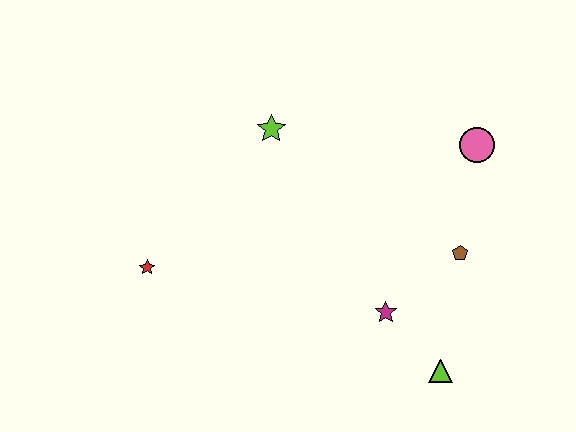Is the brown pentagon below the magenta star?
No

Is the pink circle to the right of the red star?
Yes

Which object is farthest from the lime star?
The lime triangle is farthest from the lime star.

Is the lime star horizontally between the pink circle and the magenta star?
No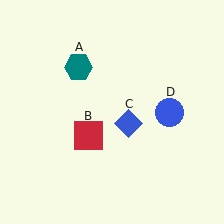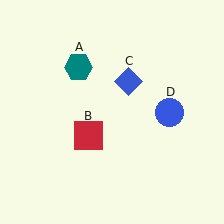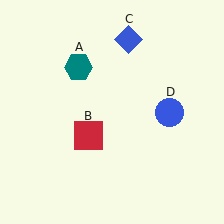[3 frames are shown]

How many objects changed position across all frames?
1 object changed position: blue diamond (object C).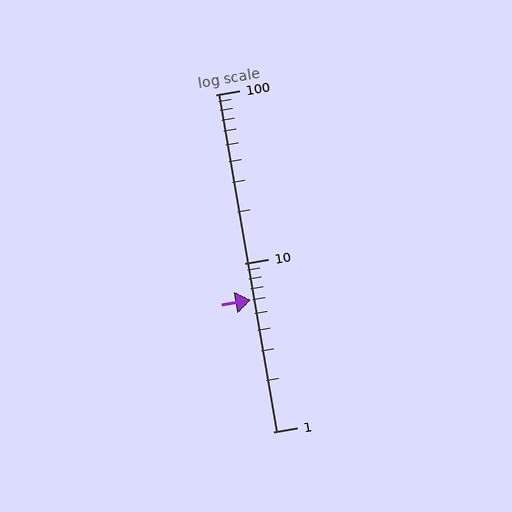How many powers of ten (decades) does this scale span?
The scale spans 2 decades, from 1 to 100.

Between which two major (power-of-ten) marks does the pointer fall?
The pointer is between 1 and 10.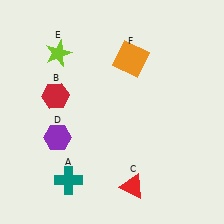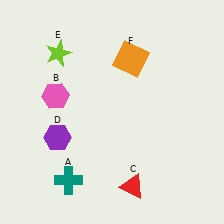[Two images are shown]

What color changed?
The hexagon (B) changed from red in Image 1 to pink in Image 2.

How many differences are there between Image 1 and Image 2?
There is 1 difference between the two images.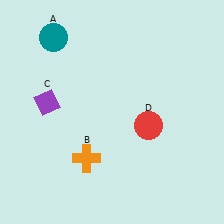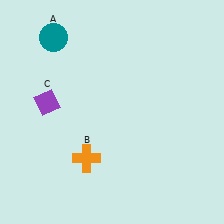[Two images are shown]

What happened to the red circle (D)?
The red circle (D) was removed in Image 2. It was in the bottom-right area of Image 1.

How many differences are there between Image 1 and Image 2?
There is 1 difference between the two images.